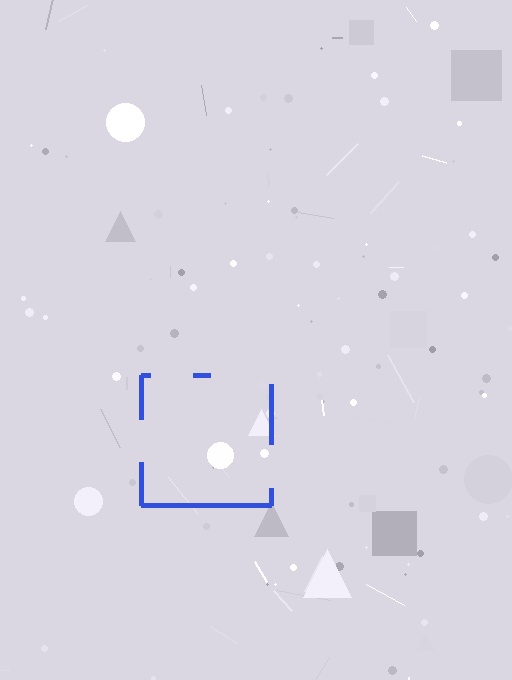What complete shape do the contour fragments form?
The contour fragments form a square.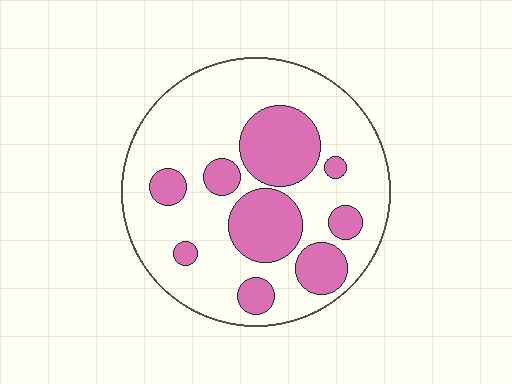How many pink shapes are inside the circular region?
9.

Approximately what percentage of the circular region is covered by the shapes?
Approximately 30%.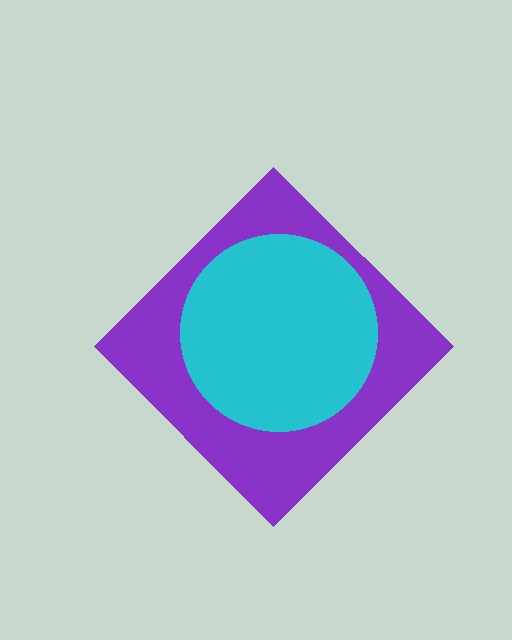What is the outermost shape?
The purple diamond.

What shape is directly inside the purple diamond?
The cyan circle.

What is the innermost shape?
The cyan circle.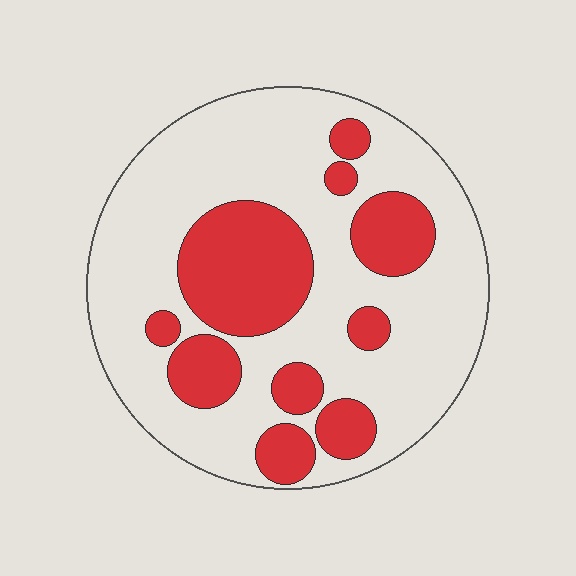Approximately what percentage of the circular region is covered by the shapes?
Approximately 30%.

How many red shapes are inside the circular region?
10.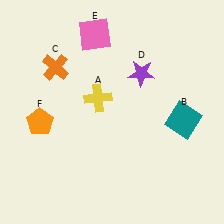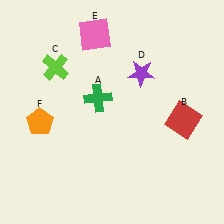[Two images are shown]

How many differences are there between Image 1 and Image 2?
There are 3 differences between the two images.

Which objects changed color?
A changed from yellow to green. B changed from teal to red. C changed from orange to lime.